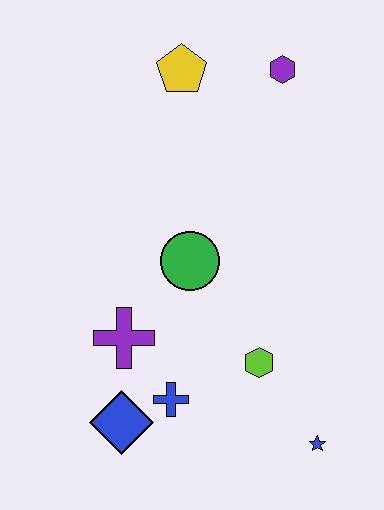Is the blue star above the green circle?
No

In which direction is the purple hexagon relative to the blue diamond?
The purple hexagon is above the blue diamond.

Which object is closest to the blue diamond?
The blue cross is closest to the blue diamond.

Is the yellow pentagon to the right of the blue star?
No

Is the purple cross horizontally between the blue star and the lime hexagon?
No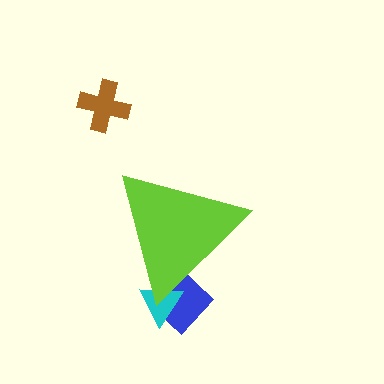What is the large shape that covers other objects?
A lime triangle.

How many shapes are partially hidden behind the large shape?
2 shapes are partially hidden.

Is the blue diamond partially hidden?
Yes, the blue diamond is partially hidden behind the lime triangle.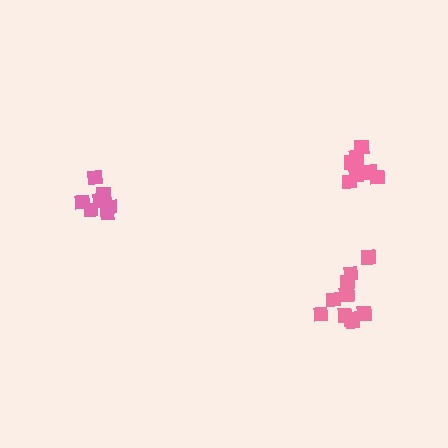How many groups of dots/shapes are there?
There are 3 groups.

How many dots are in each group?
Group 1: 11 dots, Group 2: 7 dots, Group 3: 8 dots (26 total).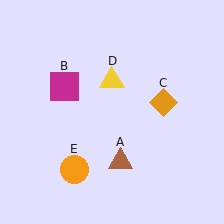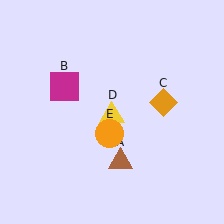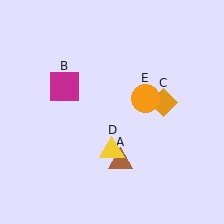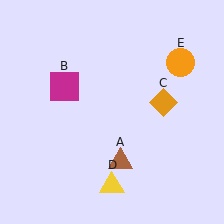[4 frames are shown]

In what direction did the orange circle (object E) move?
The orange circle (object E) moved up and to the right.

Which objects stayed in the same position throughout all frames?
Brown triangle (object A) and magenta square (object B) and orange diamond (object C) remained stationary.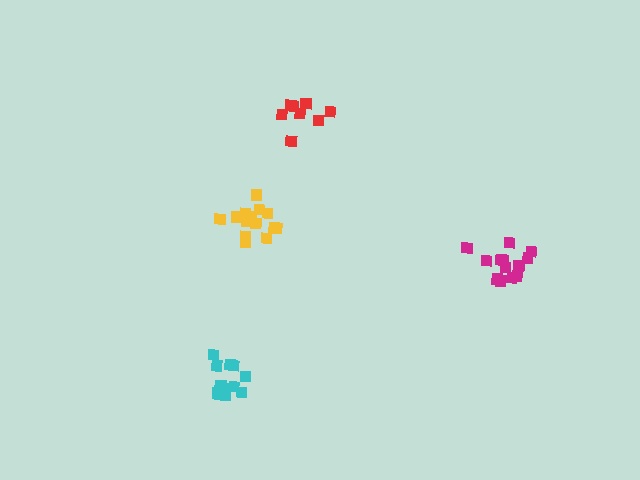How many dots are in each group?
Group 1: 14 dots, Group 2: 11 dots, Group 3: 14 dots, Group 4: 8 dots (47 total).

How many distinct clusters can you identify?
There are 4 distinct clusters.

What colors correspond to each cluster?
The clusters are colored: yellow, cyan, magenta, red.